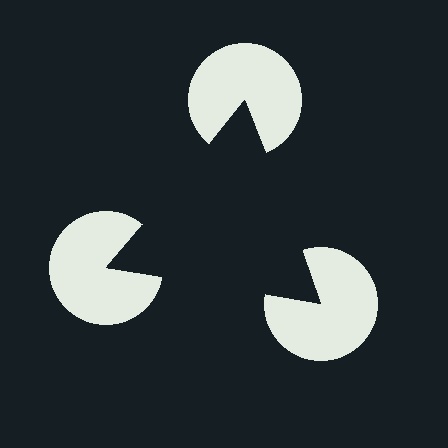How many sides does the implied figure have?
3 sides.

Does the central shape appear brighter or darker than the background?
It typically appears slightly darker than the background, even though no actual brightness change is drawn.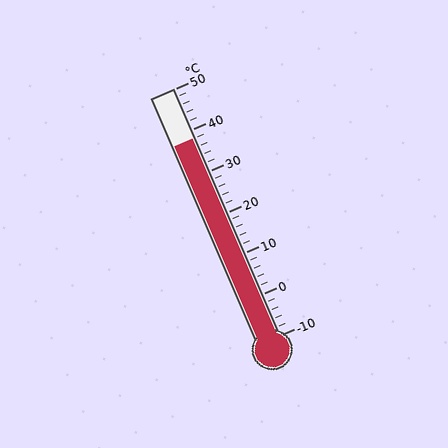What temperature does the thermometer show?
The thermometer shows approximately 38°C.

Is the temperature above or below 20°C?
The temperature is above 20°C.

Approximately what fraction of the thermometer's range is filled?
The thermometer is filled to approximately 80% of its range.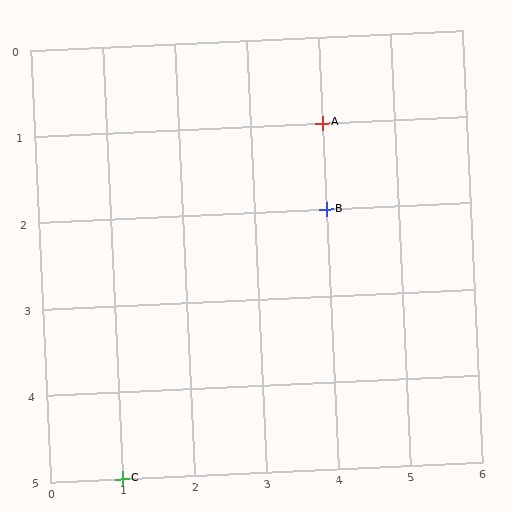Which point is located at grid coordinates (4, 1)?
Point A is at (4, 1).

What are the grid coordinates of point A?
Point A is at grid coordinates (4, 1).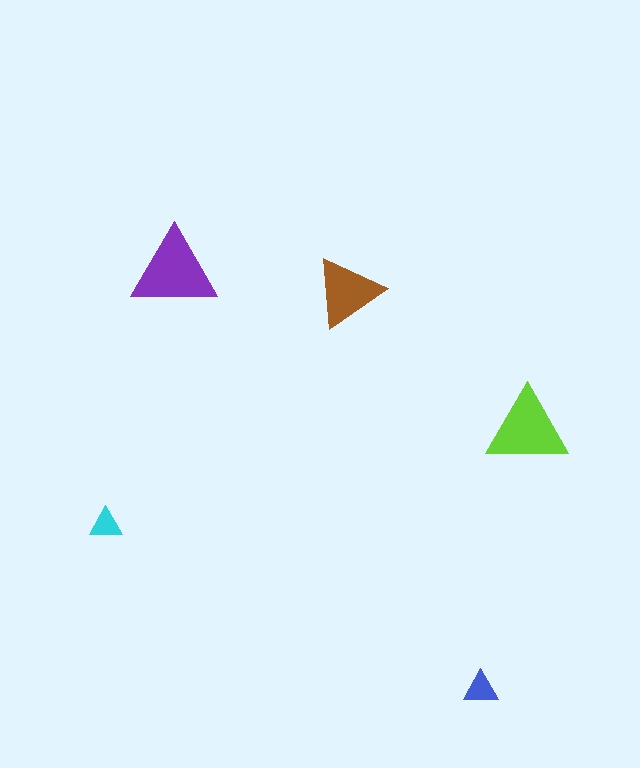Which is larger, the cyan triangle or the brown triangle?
The brown one.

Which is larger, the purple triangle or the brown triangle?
The purple one.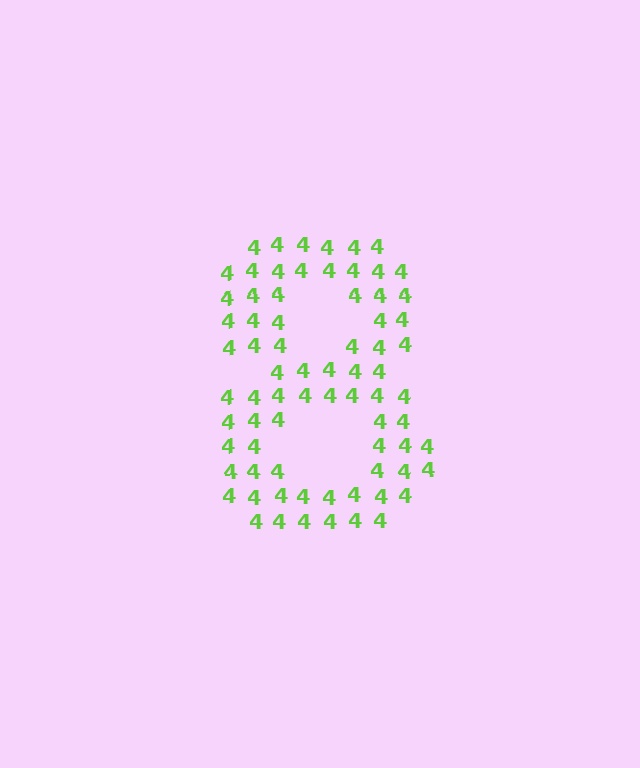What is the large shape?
The large shape is the digit 8.